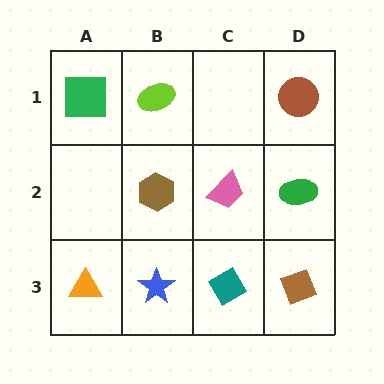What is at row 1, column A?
A green square.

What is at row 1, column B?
A lime ellipse.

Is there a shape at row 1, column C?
No, that cell is empty.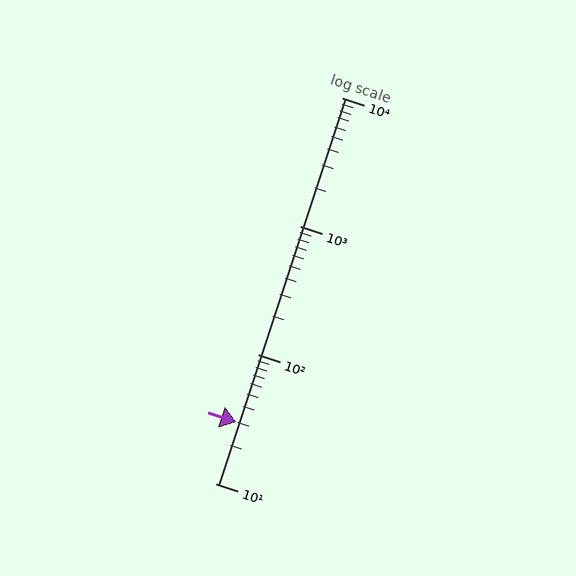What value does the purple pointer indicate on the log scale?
The pointer indicates approximately 30.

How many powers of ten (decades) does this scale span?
The scale spans 3 decades, from 10 to 10000.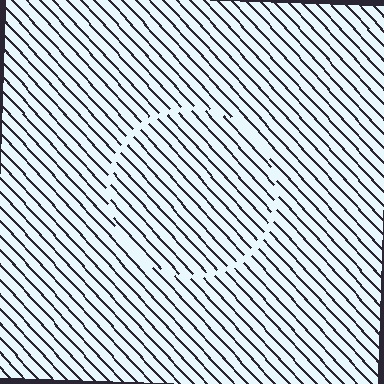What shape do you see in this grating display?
An illusory circle. The interior of the shape contains the same grating, shifted by half a period — the contour is defined by the phase discontinuity where line-ends from the inner and outer gratings abut.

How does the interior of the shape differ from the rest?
The interior of the shape contains the same grating, shifted by half a period — the contour is defined by the phase discontinuity where line-ends from the inner and outer gratings abut.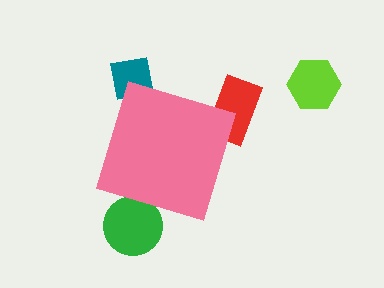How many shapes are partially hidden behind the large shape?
3 shapes are partially hidden.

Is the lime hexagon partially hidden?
No, the lime hexagon is fully visible.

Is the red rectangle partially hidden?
Yes, the red rectangle is partially hidden behind the pink diamond.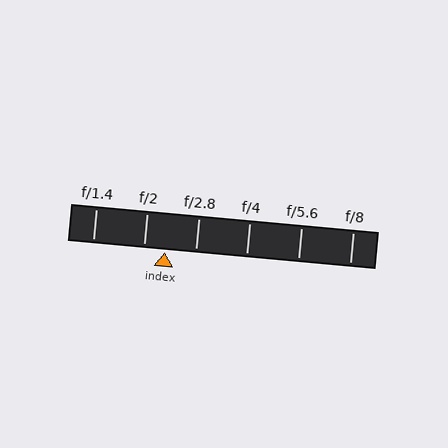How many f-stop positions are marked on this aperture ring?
There are 6 f-stop positions marked.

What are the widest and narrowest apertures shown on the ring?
The widest aperture shown is f/1.4 and the narrowest is f/8.